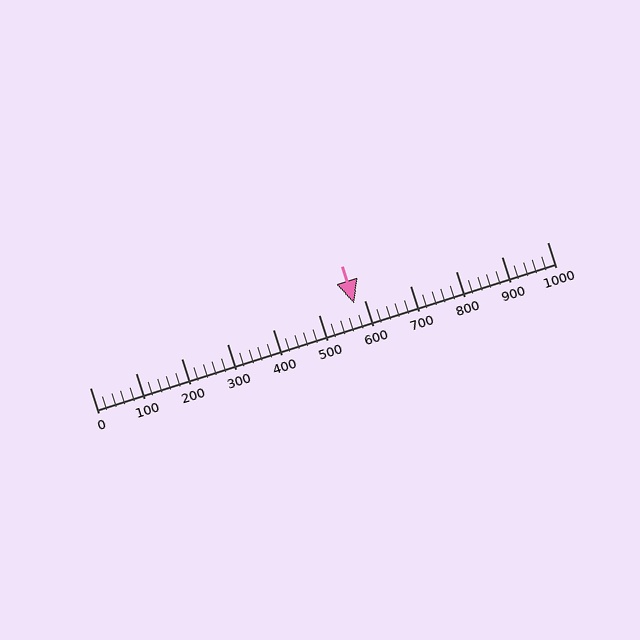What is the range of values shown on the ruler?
The ruler shows values from 0 to 1000.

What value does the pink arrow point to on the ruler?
The pink arrow points to approximately 578.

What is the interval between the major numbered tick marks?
The major tick marks are spaced 100 units apart.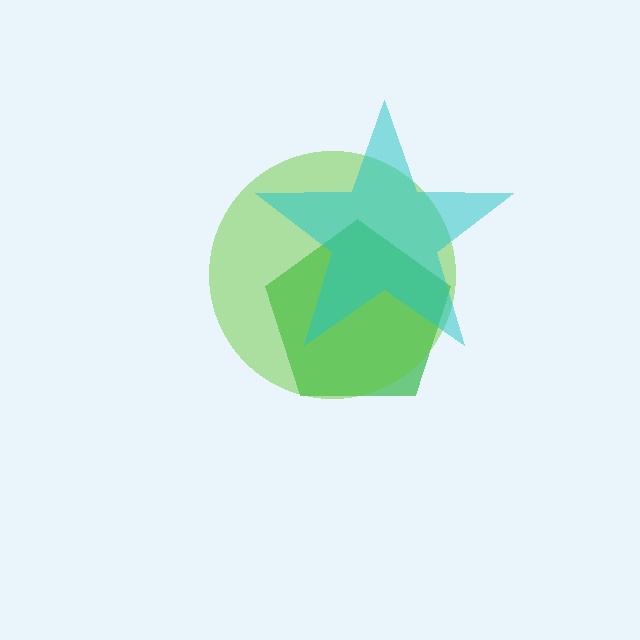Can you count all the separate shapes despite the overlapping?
Yes, there are 3 separate shapes.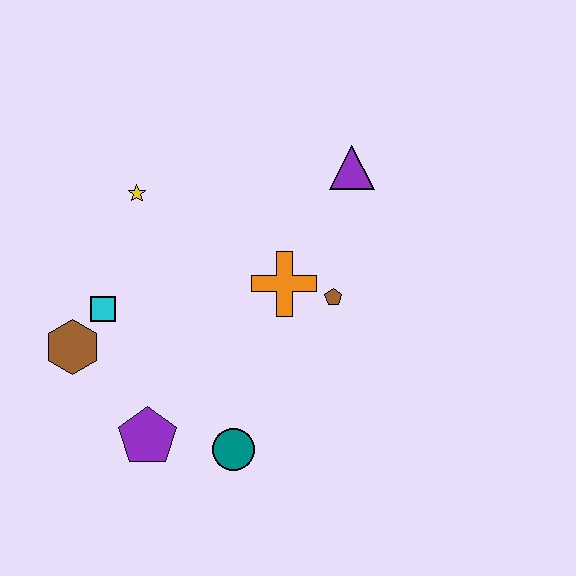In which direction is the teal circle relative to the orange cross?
The teal circle is below the orange cross.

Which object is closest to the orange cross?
The brown pentagon is closest to the orange cross.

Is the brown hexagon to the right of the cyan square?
No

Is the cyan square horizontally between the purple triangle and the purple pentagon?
No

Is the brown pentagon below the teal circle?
No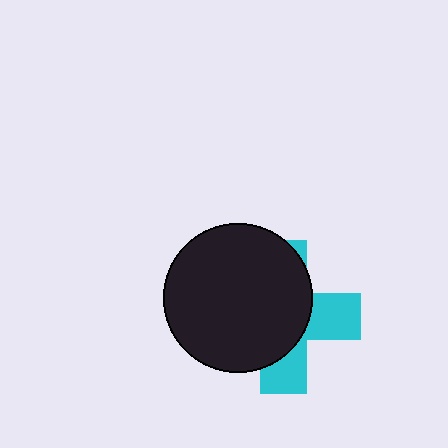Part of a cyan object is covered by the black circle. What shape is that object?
It is a cross.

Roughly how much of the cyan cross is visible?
A small part of it is visible (roughly 37%).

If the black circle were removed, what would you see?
You would see the complete cyan cross.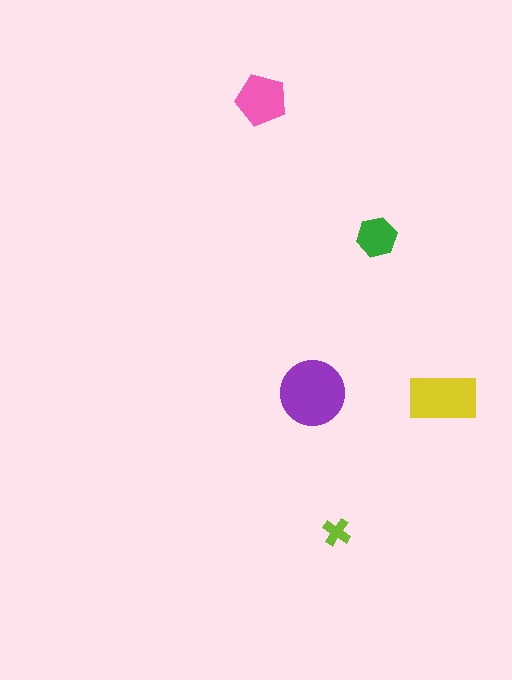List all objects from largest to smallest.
The purple circle, the yellow rectangle, the pink pentagon, the green hexagon, the lime cross.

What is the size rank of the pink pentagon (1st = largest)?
3rd.